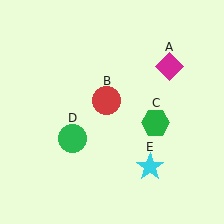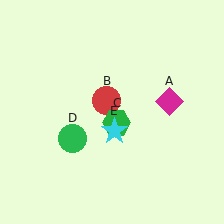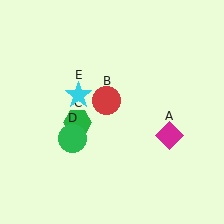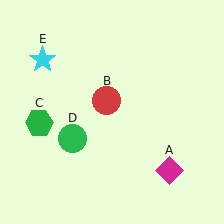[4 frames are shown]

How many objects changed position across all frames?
3 objects changed position: magenta diamond (object A), green hexagon (object C), cyan star (object E).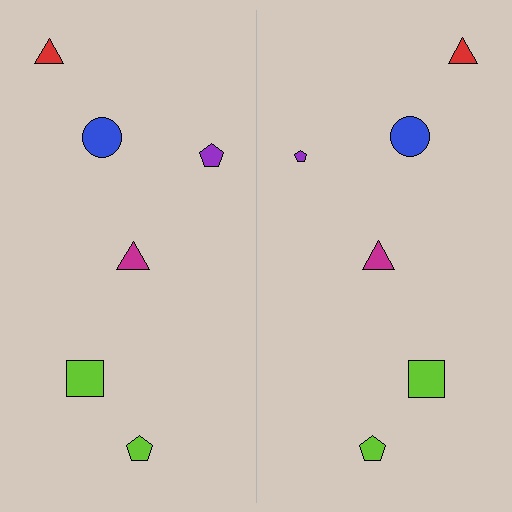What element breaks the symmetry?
The purple pentagon on the right side has a different size than its mirror counterpart.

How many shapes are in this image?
There are 12 shapes in this image.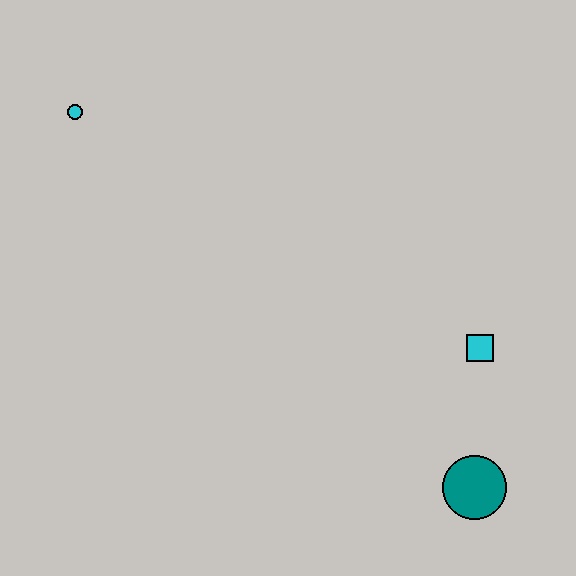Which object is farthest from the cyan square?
The cyan circle is farthest from the cyan square.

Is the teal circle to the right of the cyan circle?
Yes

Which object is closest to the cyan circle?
The cyan square is closest to the cyan circle.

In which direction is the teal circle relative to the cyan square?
The teal circle is below the cyan square.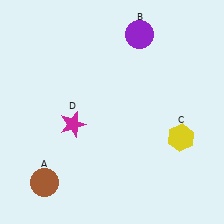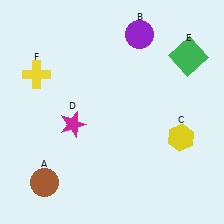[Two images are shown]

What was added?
A green square (E), a yellow cross (F) were added in Image 2.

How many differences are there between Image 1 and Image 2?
There are 2 differences between the two images.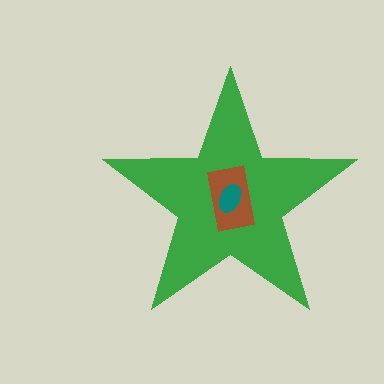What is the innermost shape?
The teal ellipse.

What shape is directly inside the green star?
The brown rectangle.